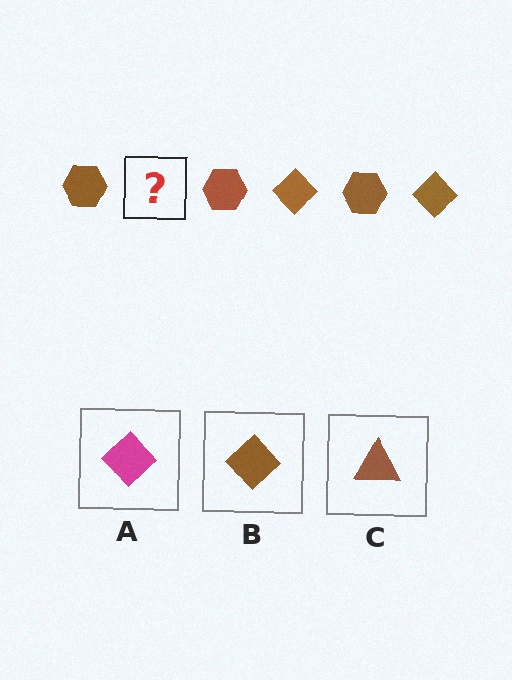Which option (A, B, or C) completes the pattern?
B.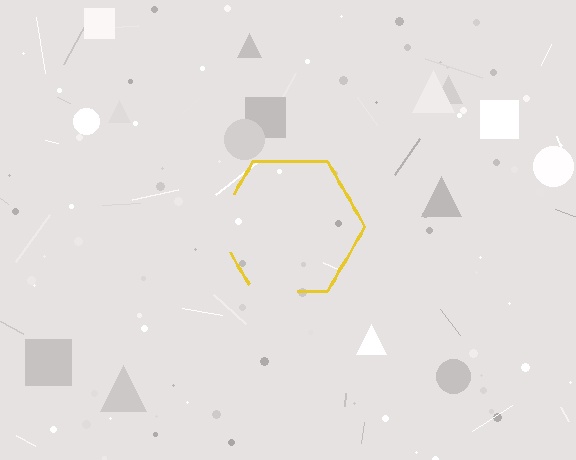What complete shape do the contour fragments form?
The contour fragments form a hexagon.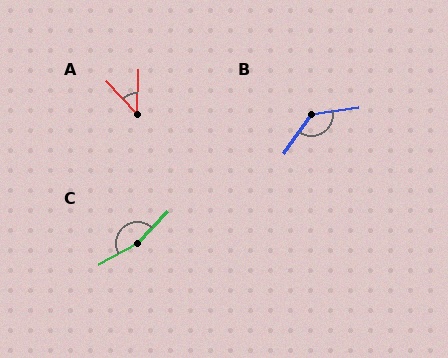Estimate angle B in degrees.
Approximately 133 degrees.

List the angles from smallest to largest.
A (44°), B (133°), C (161°).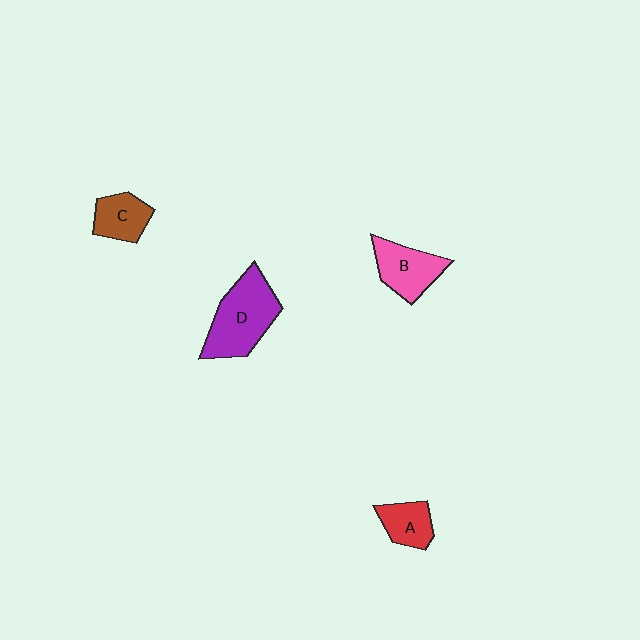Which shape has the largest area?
Shape D (purple).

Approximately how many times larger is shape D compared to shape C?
Approximately 1.9 times.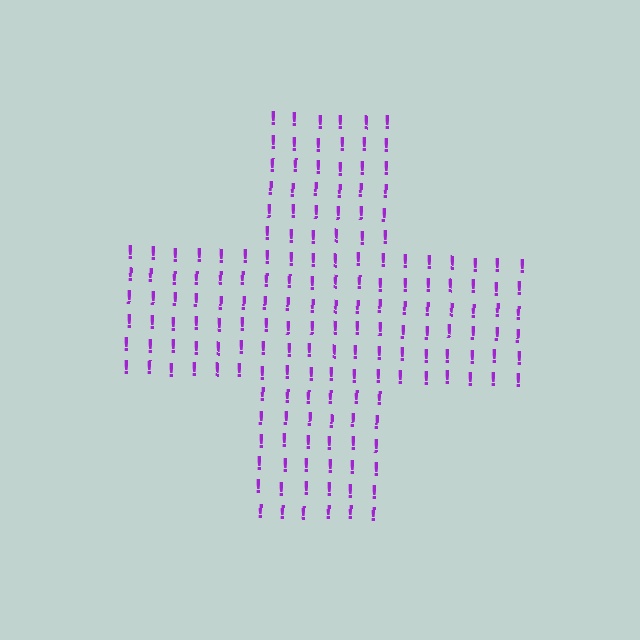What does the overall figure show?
The overall figure shows a cross.